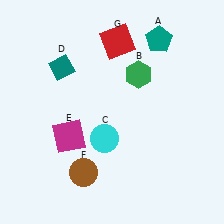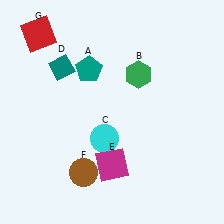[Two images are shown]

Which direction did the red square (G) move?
The red square (G) moved left.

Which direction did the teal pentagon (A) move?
The teal pentagon (A) moved left.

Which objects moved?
The objects that moved are: the teal pentagon (A), the magenta square (E), the red square (G).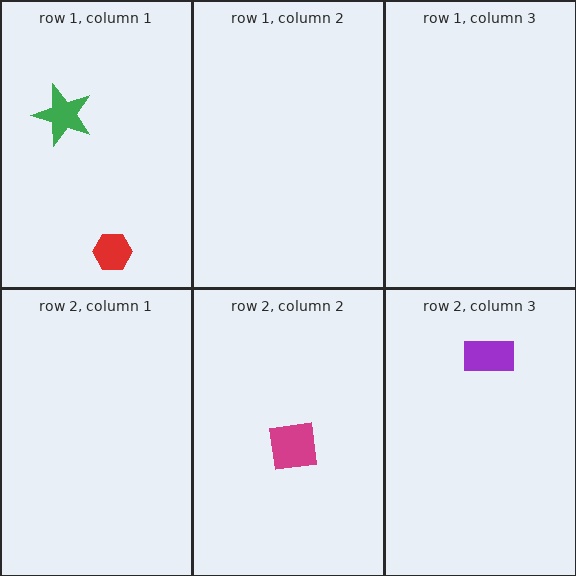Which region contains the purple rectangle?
The row 2, column 3 region.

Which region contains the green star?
The row 1, column 1 region.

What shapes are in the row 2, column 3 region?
The purple rectangle.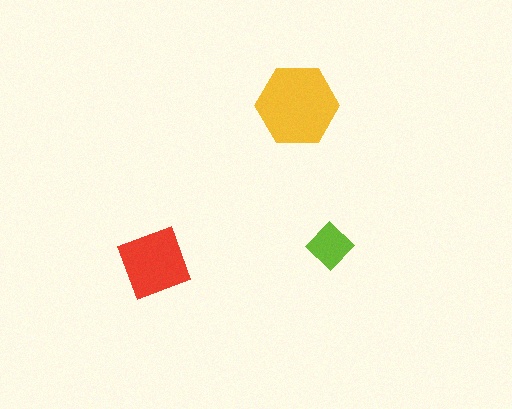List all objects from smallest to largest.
The lime diamond, the red diamond, the yellow hexagon.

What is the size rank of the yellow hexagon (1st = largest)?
1st.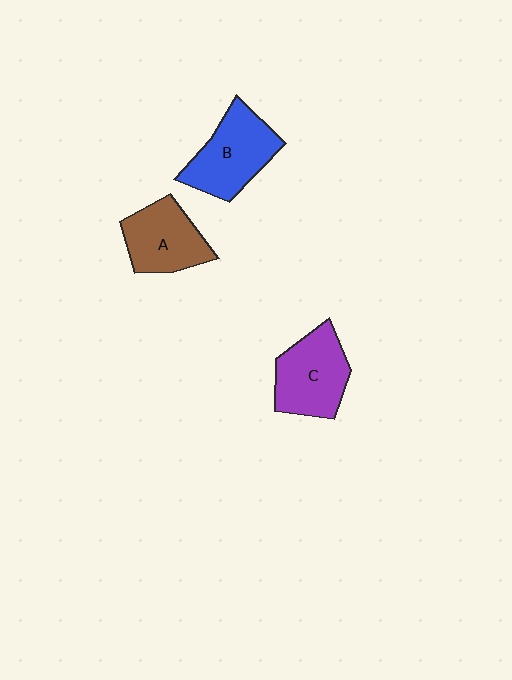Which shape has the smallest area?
Shape A (brown).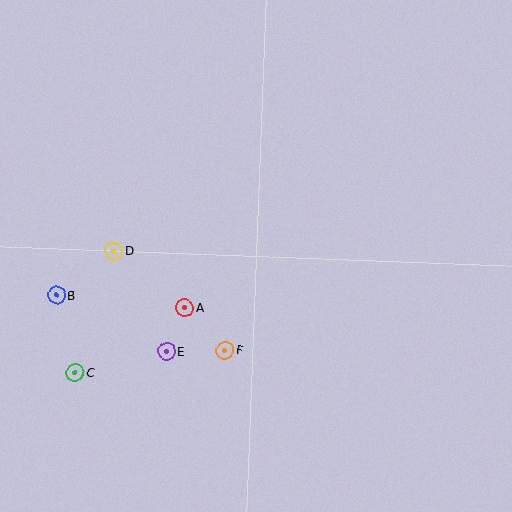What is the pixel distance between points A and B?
The distance between A and B is 128 pixels.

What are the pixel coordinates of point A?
Point A is at (185, 308).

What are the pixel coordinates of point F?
Point F is at (225, 350).